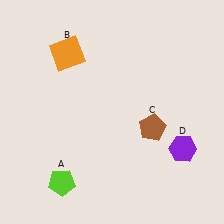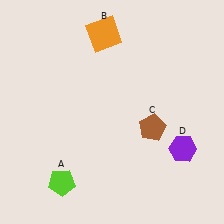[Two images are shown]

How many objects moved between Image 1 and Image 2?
1 object moved between the two images.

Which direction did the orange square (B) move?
The orange square (B) moved right.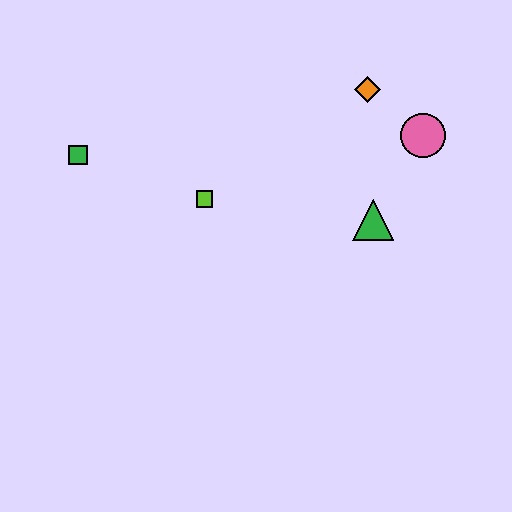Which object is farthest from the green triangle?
The green square is farthest from the green triangle.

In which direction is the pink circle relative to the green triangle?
The pink circle is above the green triangle.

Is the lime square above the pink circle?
No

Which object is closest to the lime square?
The green square is closest to the lime square.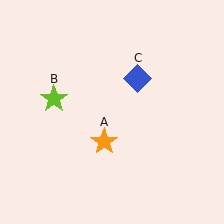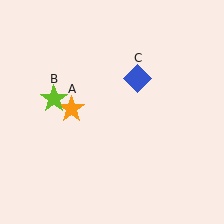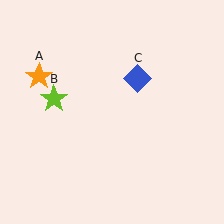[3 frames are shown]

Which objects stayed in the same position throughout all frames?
Lime star (object B) and blue diamond (object C) remained stationary.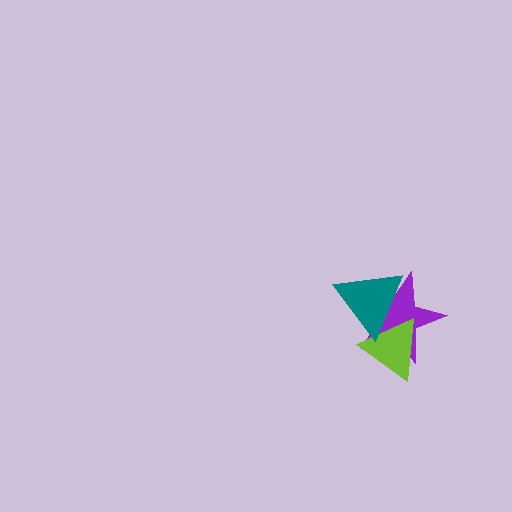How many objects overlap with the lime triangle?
2 objects overlap with the lime triangle.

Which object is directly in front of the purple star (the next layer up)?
The lime triangle is directly in front of the purple star.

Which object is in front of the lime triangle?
The teal triangle is in front of the lime triangle.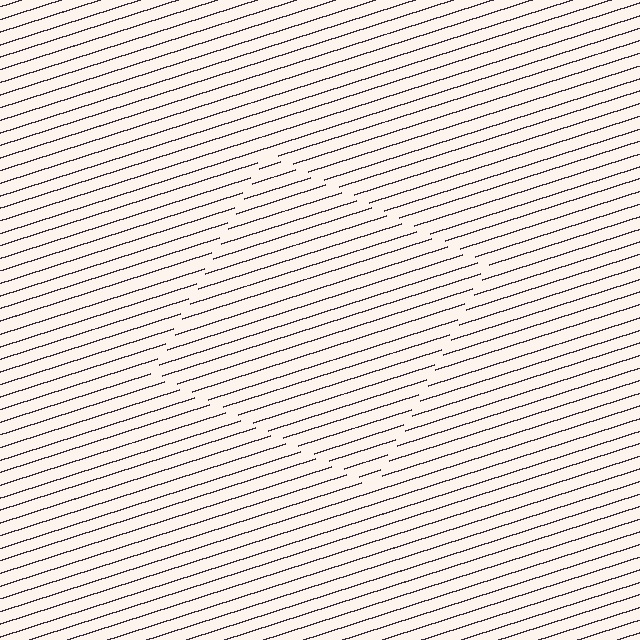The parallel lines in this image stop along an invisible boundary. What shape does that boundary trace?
An illusory square. The interior of the shape contains the same grating, shifted by half a period — the contour is defined by the phase discontinuity where line-ends from the inner and outer gratings abut.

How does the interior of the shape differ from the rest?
The interior of the shape contains the same grating, shifted by half a period — the contour is defined by the phase discontinuity where line-ends from the inner and outer gratings abut.